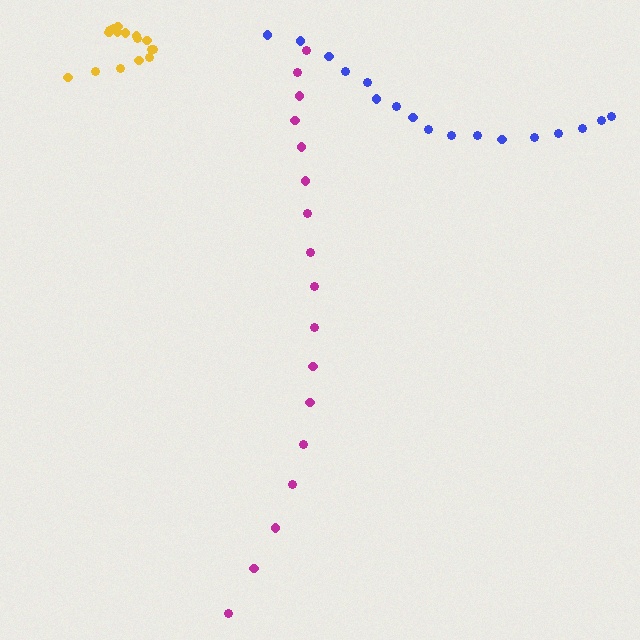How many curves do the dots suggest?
There are 3 distinct paths.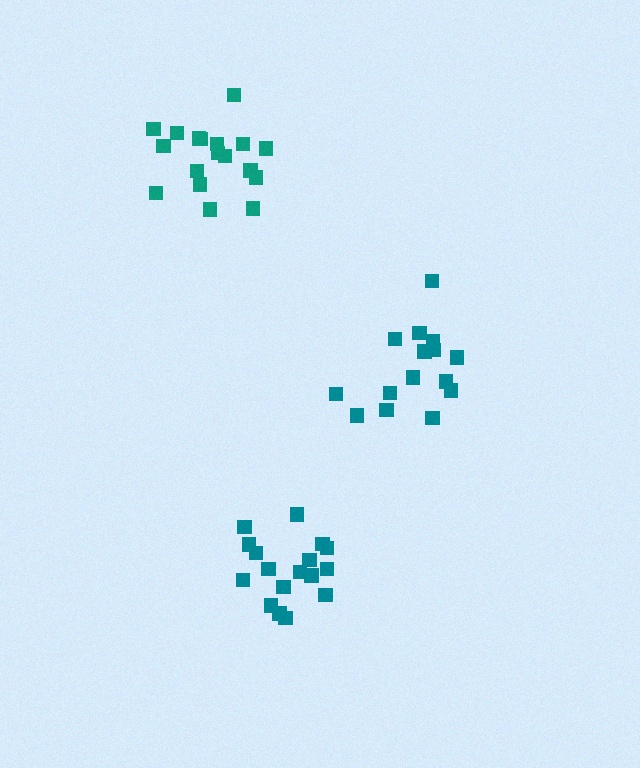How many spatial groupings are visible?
There are 3 spatial groupings.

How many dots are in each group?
Group 1: 17 dots, Group 2: 15 dots, Group 3: 18 dots (50 total).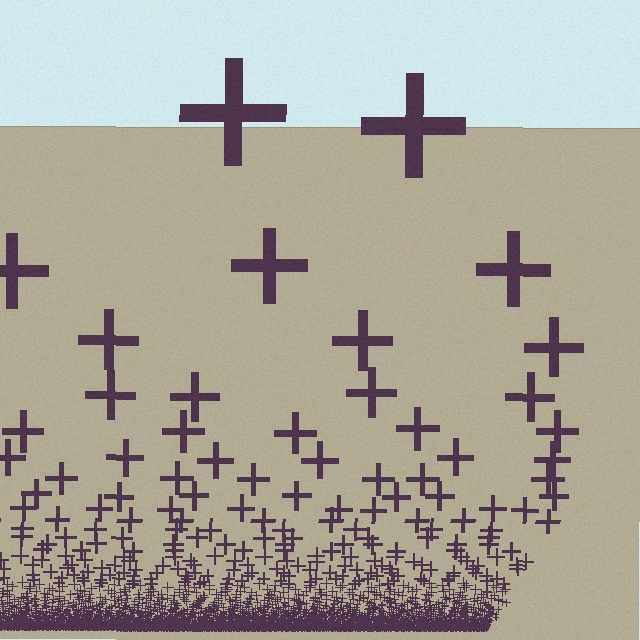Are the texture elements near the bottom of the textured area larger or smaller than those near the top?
Smaller. The gradient is inverted — elements near the bottom are smaller and denser.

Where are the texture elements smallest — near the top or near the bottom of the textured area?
Near the bottom.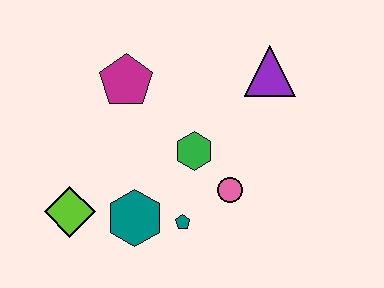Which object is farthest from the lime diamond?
The purple triangle is farthest from the lime diamond.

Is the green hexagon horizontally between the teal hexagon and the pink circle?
Yes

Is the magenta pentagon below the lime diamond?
No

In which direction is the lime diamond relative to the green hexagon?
The lime diamond is to the left of the green hexagon.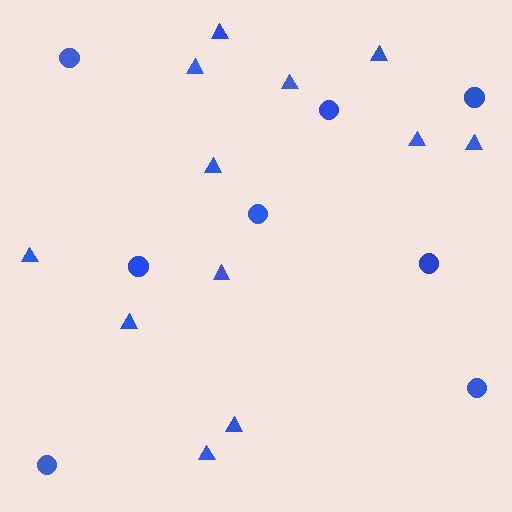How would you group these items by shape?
There are 2 groups: one group of circles (8) and one group of triangles (12).